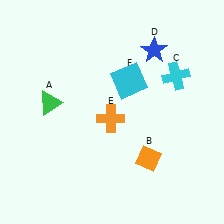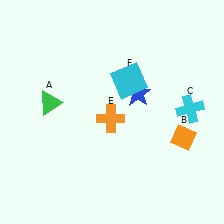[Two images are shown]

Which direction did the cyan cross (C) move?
The cyan cross (C) moved down.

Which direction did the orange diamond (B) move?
The orange diamond (B) moved right.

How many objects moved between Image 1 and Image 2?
3 objects moved between the two images.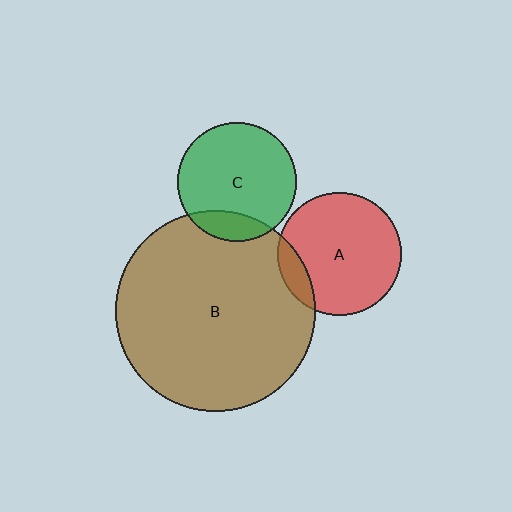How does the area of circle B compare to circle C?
Approximately 2.8 times.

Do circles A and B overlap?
Yes.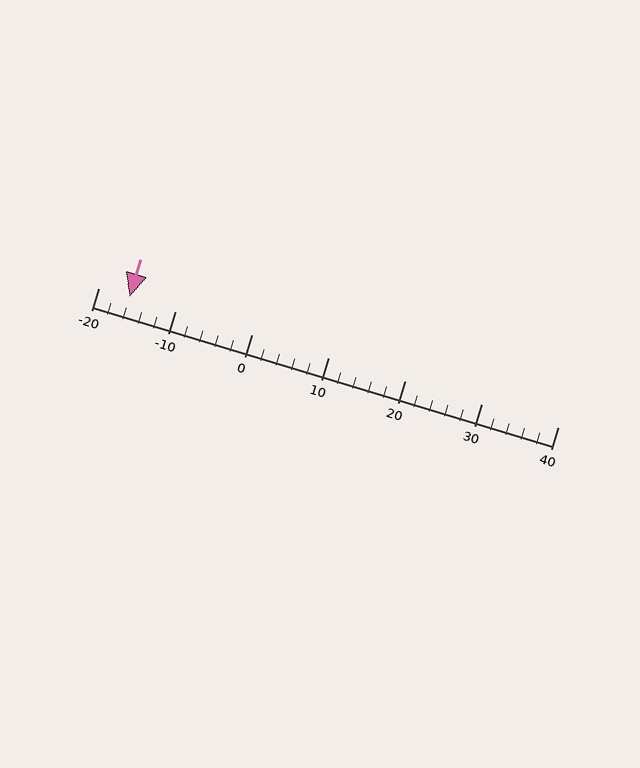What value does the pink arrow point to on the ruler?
The pink arrow points to approximately -16.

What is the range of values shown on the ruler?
The ruler shows values from -20 to 40.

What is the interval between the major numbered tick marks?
The major tick marks are spaced 10 units apart.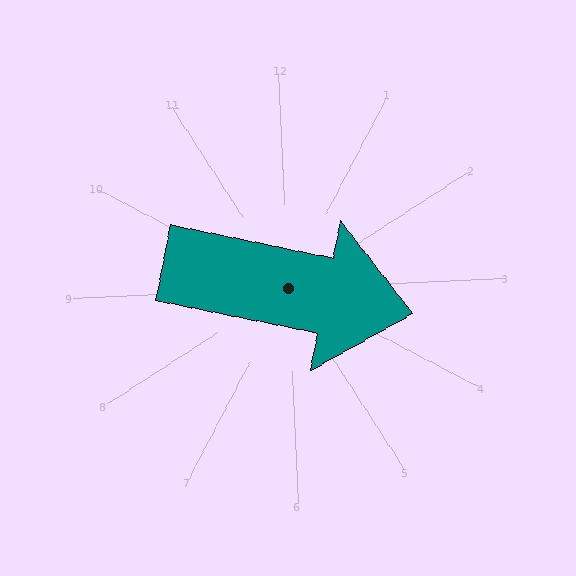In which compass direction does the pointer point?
East.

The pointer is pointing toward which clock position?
Roughly 3 o'clock.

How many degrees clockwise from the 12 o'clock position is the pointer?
Approximately 104 degrees.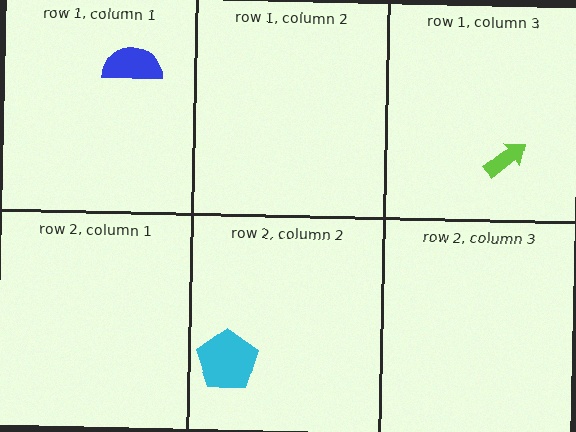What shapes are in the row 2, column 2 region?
The cyan pentagon.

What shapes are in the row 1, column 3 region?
The lime arrow.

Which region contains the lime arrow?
The row 1, column 3 region.